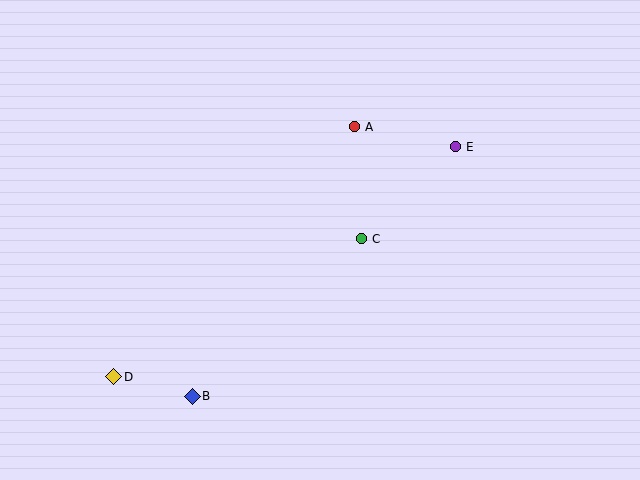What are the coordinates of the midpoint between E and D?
The midpoint between E and D is at (285, 262).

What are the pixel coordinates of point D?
Point D is at (114, 377).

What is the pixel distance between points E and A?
The distance between E and A is 103 pixels.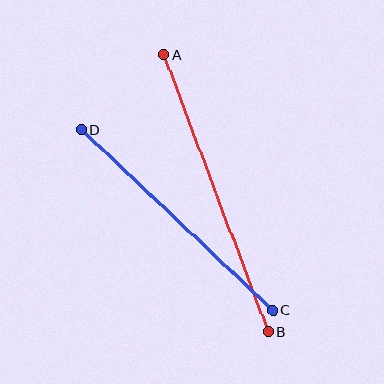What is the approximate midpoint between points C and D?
The midpoint is at approximately (177, 220) pixels.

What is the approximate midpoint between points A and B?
The midpoint is at approximately (216, 193) pixels.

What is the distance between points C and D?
The distance is approximately 263 pixels.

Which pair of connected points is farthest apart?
Points A and B are farthest apart.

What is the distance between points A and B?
The distance is approximately 295 pixels.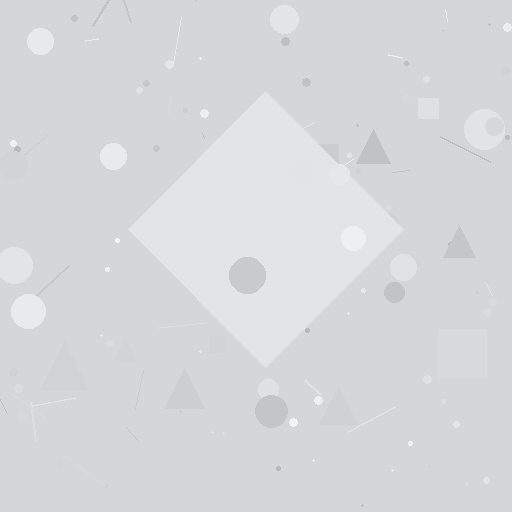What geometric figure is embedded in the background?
A diamond is embedded in the background.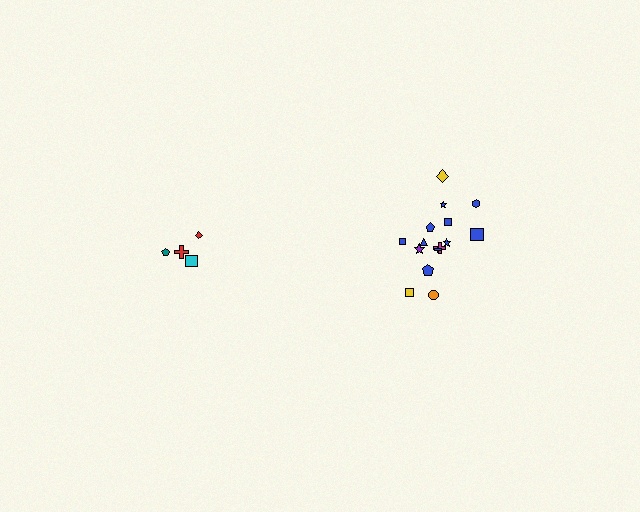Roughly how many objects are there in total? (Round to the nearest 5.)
Roughly 20 objects in total.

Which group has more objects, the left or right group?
The right group.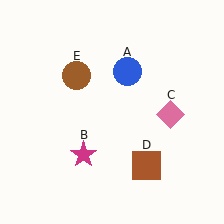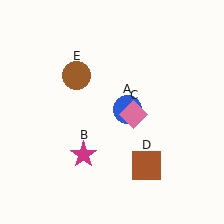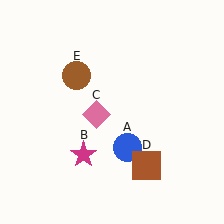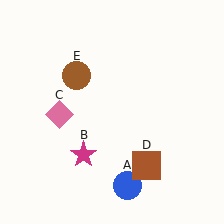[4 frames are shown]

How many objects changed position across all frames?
2 objects changed position: blue circle (object A), pink diamond (object C).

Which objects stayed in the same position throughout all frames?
Magenta star (object B) and brown square (object D) and brown circle (object E) remained stationary.